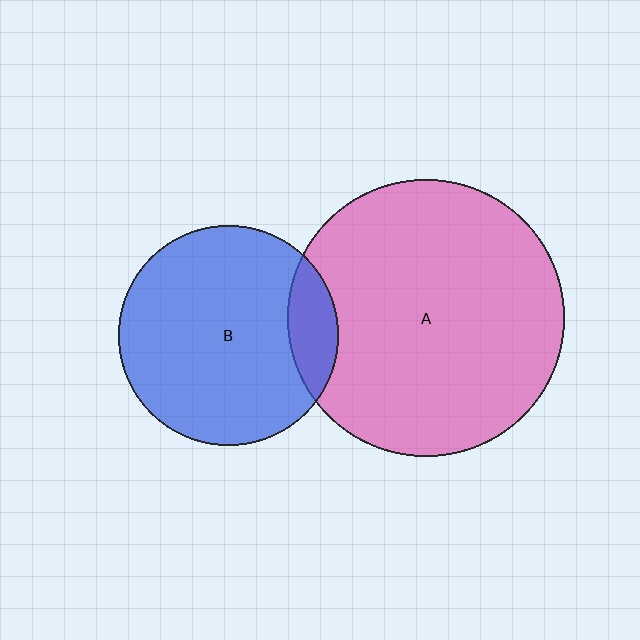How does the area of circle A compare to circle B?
Approximately 1.6 times.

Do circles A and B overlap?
Yes.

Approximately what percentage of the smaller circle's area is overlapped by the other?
Approximately 15%.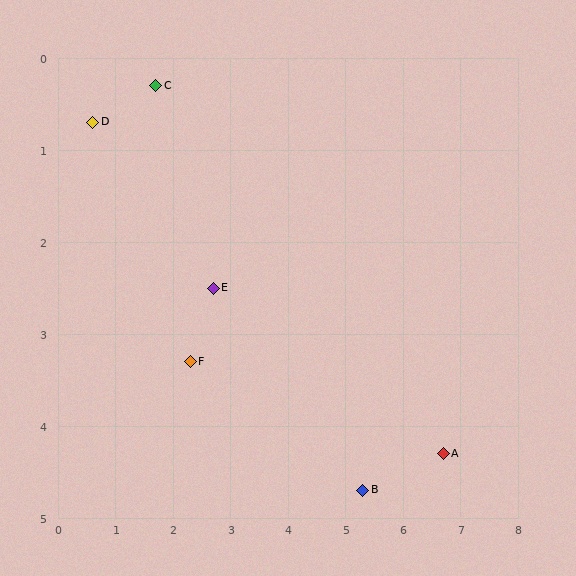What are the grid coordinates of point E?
Point E is at approximately (2.7, 2.5).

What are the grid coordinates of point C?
Point C is at approximately (1.7, 0.3).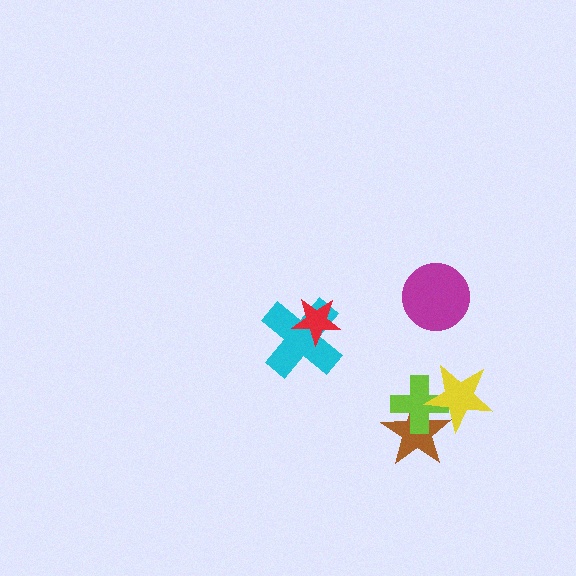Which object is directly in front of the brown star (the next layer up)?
The lime cross is directly in front of the brown star.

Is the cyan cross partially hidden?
Yes, it is partially covered by another shape.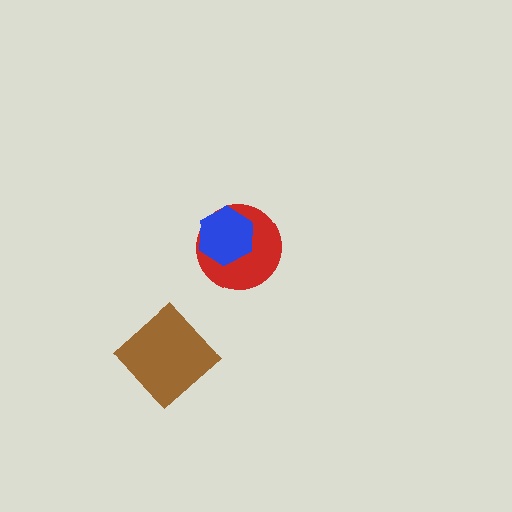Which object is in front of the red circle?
The blue hexagon is in front of the red circle.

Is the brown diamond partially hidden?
No, no other shape covers it.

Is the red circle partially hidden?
Yes, it is partially covered by another shape.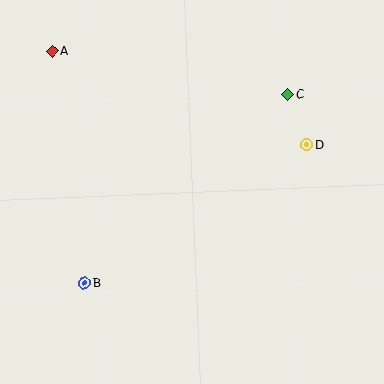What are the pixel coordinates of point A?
Point A is at (53, 51).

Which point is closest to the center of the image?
Point D at (307, 145) is closest to the center.